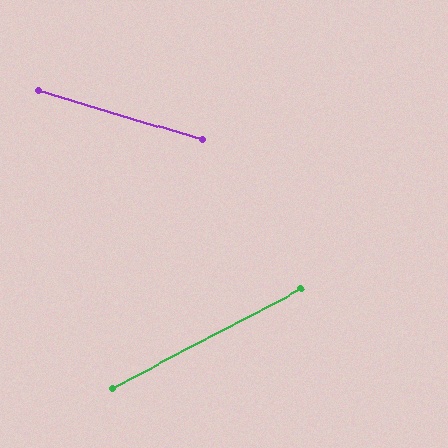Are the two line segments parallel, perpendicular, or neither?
Neither parallel nor perpendicular — they differ by about 44°.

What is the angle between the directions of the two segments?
Approximately 44 degrees.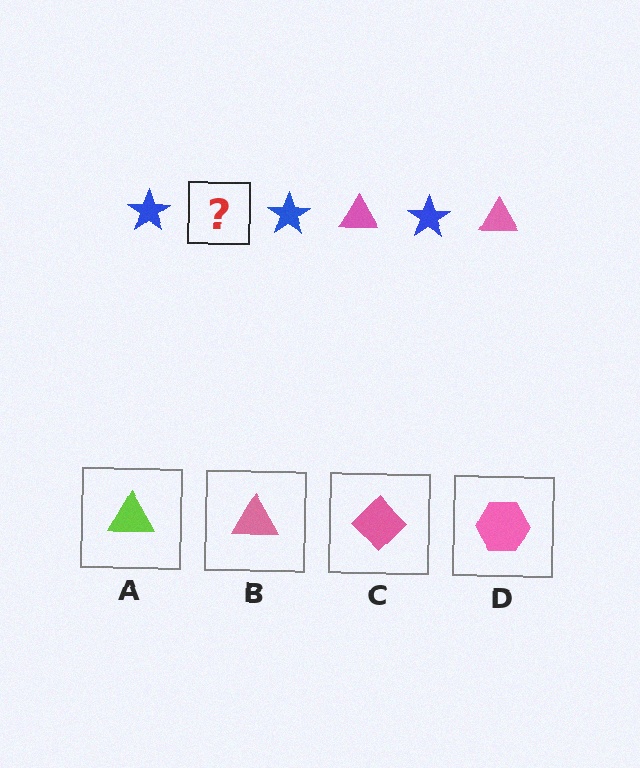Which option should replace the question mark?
Option B.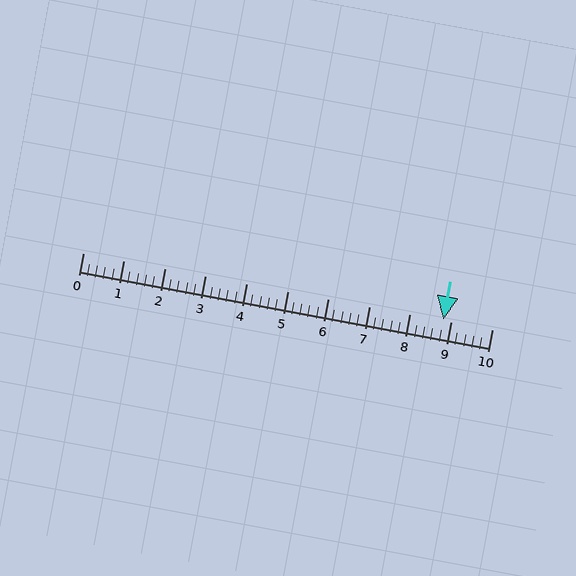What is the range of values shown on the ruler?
The ruler shows values from 0 to 10.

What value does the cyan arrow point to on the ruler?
The cyan arrow points to approximately 8.8.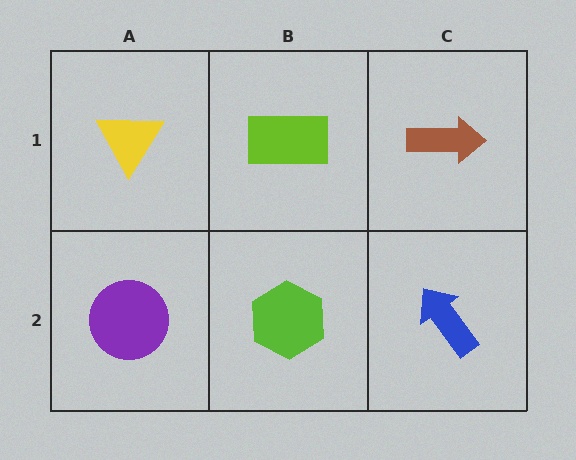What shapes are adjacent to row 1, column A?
A purple circle (row 2, column A), a lime rectangle (row 1, column B).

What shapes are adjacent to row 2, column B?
A lime rectangle (row 1, column B), a purple circle (row 2, column A), a blue arrow (row 2, column C).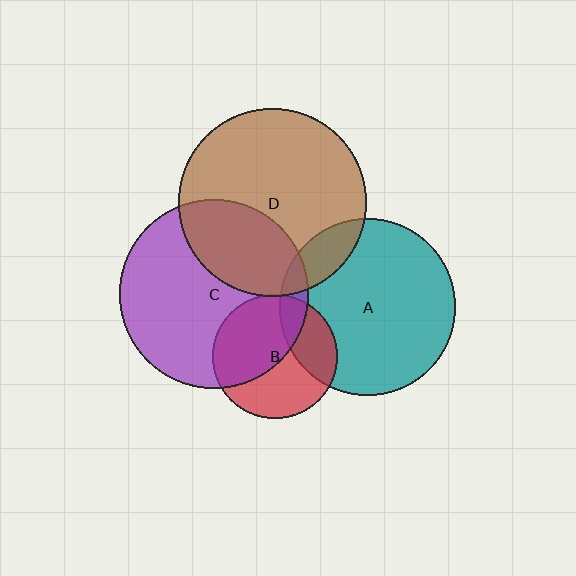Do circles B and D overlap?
Yes.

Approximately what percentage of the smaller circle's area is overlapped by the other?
Approximately 5%.